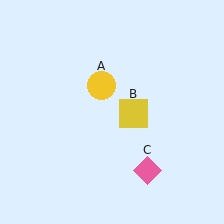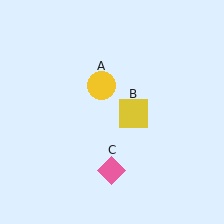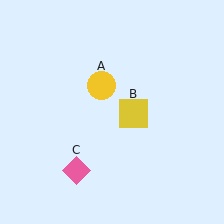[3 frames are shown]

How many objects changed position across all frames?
1 object changed position: pink diamond (object C).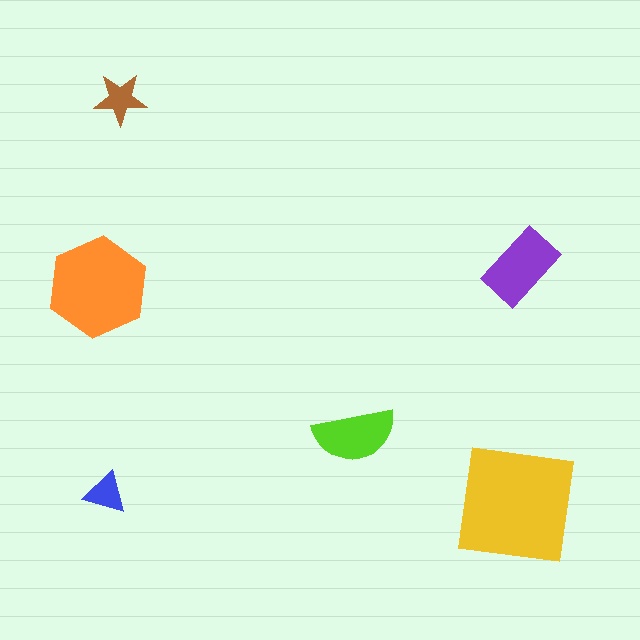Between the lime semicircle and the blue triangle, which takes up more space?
The lime semicircle.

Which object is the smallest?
The blue triangle.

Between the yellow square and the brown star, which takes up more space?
The yellow square.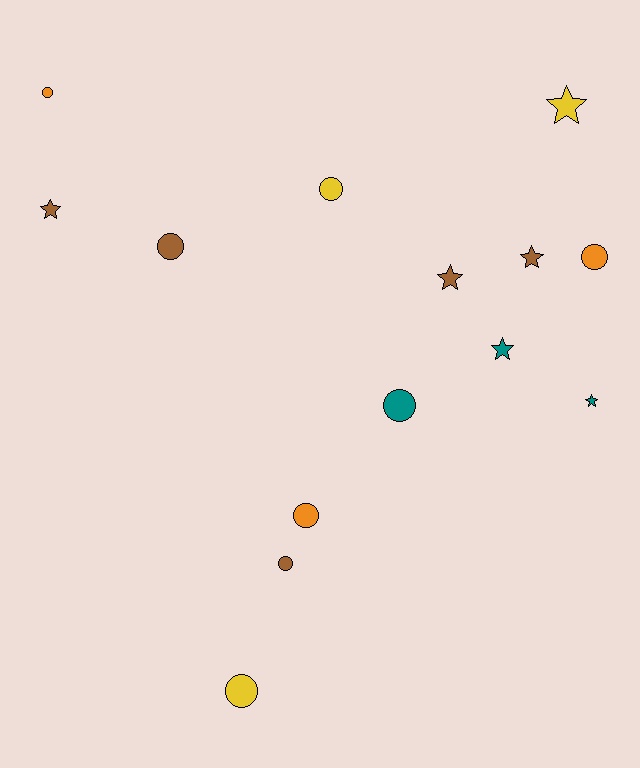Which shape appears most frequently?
Circle, with 8 objects.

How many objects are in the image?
There are 14 objects.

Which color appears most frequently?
Brown, with 5 objects.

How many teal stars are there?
There are 2 teal stars.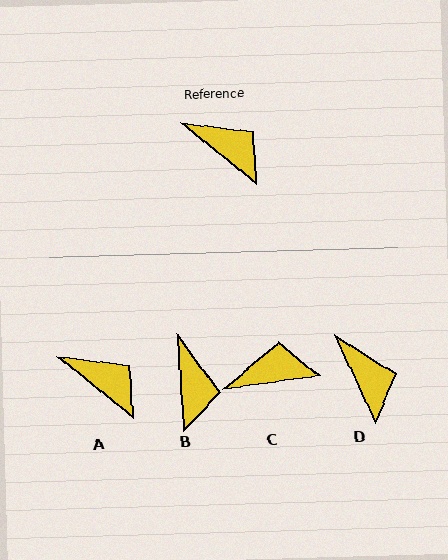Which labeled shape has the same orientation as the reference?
A.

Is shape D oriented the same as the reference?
No, it is off by about 26 degrees.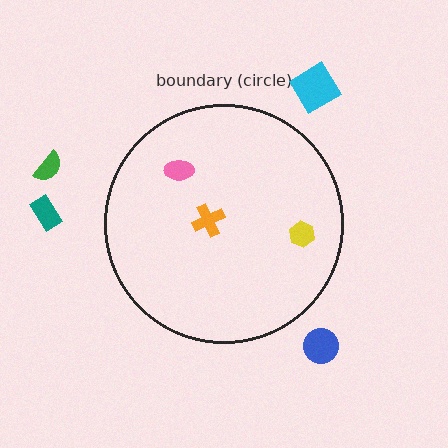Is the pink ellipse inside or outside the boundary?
Inside.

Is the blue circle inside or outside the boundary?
Outside.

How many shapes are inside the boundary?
3 inside, 4 outside.